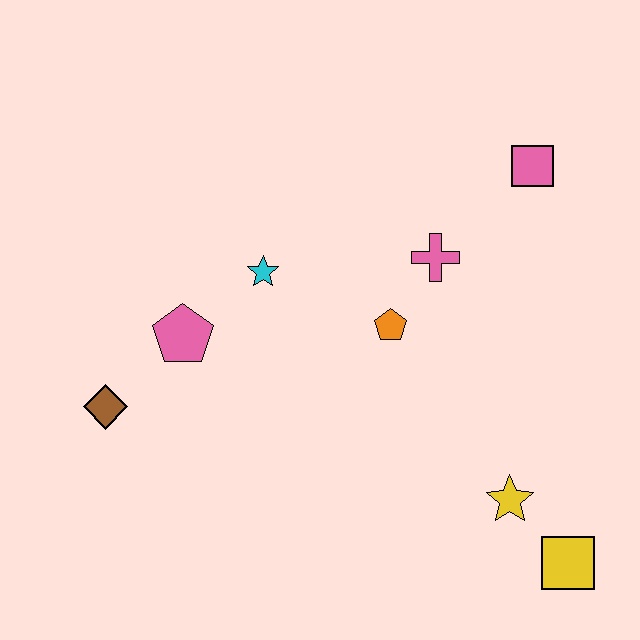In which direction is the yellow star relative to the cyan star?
The yellow star is to the right of the cyan star.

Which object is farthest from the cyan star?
The yellow square is farthest from the cyan star.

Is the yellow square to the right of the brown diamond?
Yes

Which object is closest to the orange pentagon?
The pink cross is closest to the orange pentagon.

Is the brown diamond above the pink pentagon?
No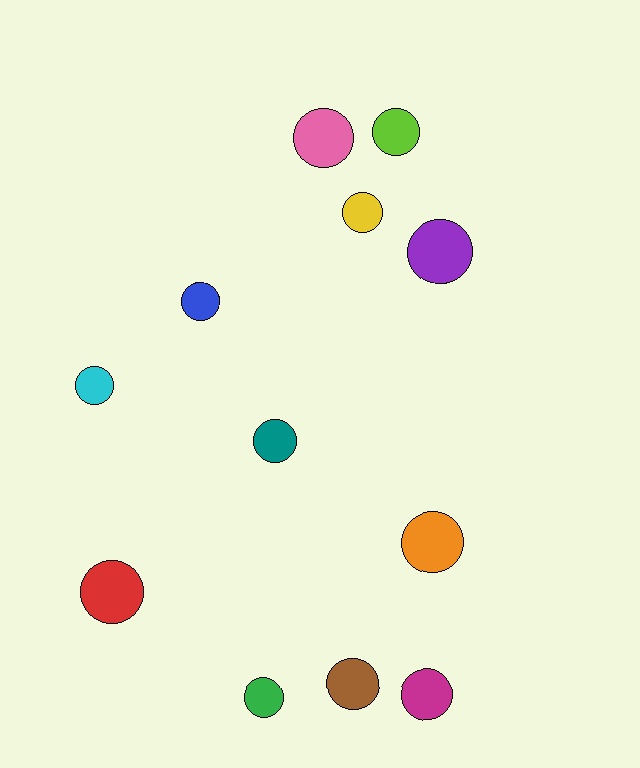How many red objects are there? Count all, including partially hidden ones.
There is 1 red object.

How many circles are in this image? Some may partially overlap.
There are 12 circles.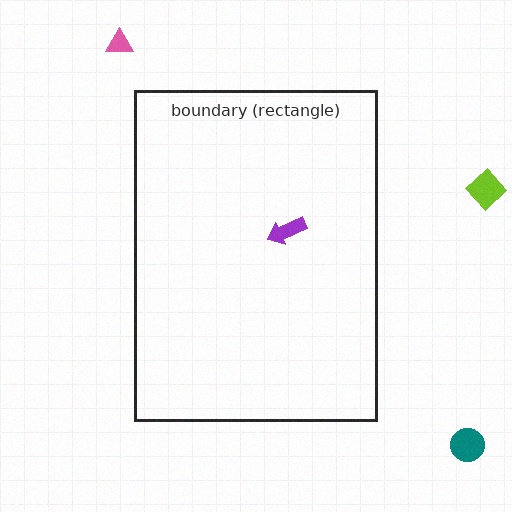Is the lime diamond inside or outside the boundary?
Outside.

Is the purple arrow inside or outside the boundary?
Inside.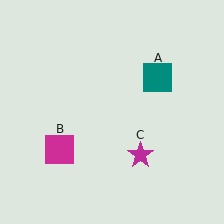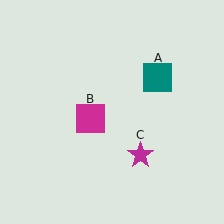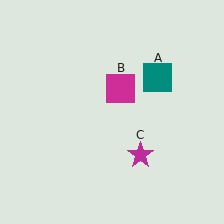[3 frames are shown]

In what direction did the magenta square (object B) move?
The magenta square (object B) moved up and to the right.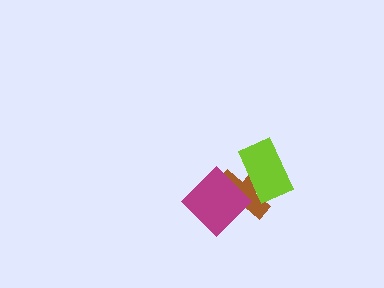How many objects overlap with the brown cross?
2 objects overlap with the brown cross.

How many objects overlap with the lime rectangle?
1 object overlaps with the lime rectangle.